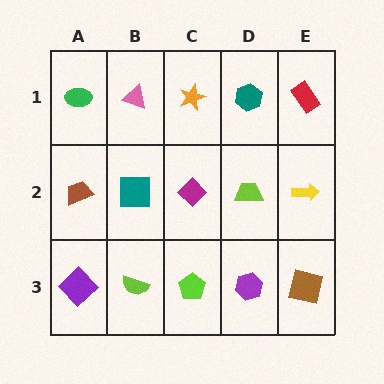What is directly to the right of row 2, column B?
A magenta diamond.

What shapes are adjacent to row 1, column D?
A lime trapezoid (row 2, column D), an orange star (row 1, column C), a red rectangle (row 1, column E).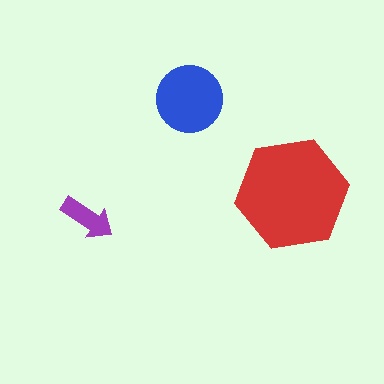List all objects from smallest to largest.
The purple arrow, the blue circle, the red hexagon.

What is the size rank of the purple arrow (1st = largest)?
3rd.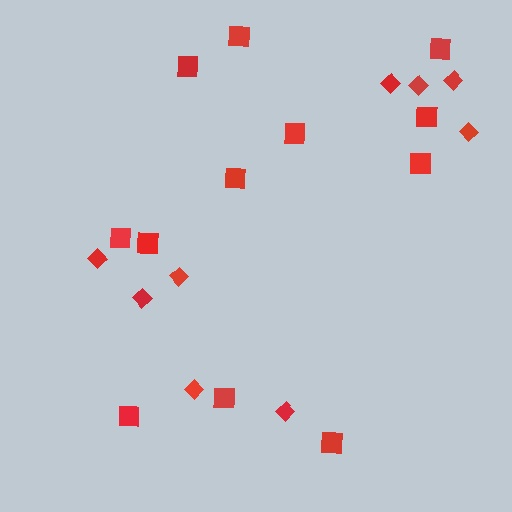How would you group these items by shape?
There are 2 groups: one group of squares (12) and one group of diamonds (9).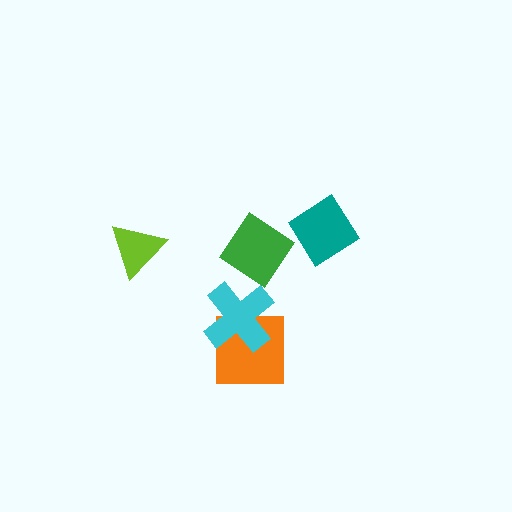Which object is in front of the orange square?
The cyan cross is in front of the orange square.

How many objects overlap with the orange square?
1 object overlaps with the orange square.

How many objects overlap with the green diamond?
0 objects overlap with the green diamond.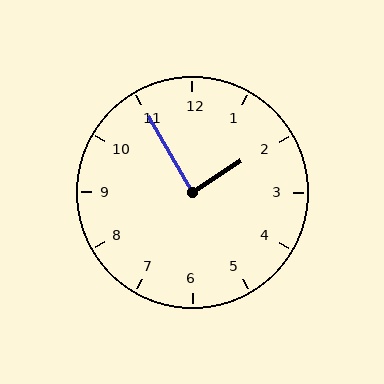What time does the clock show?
1:55.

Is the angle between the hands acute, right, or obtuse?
It is right.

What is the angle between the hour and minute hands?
Approximately 88 degrees.